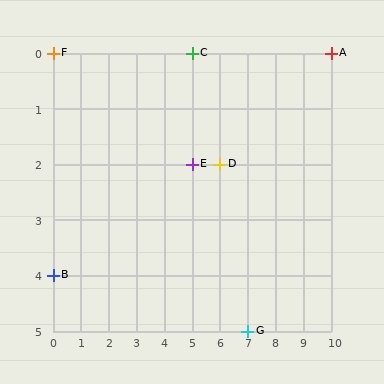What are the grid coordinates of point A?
Point A is at grid coordinates (10, 0).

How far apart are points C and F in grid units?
Points C and F are 5 columns apart.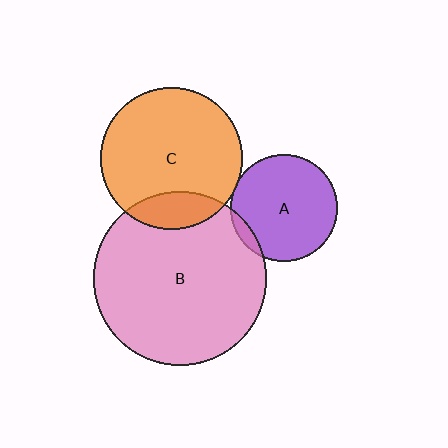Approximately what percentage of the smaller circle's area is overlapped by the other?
Approximately 15%.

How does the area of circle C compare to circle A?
Approximately 1.8 times.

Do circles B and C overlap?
Yes.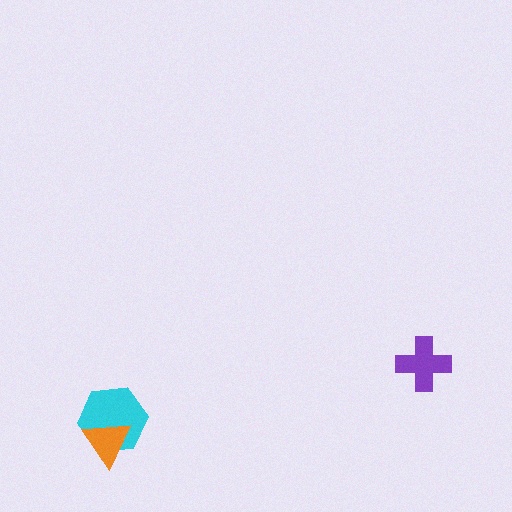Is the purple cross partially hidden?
No, no other shape covers it.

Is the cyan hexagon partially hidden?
Yes, it is partially covered by another shape.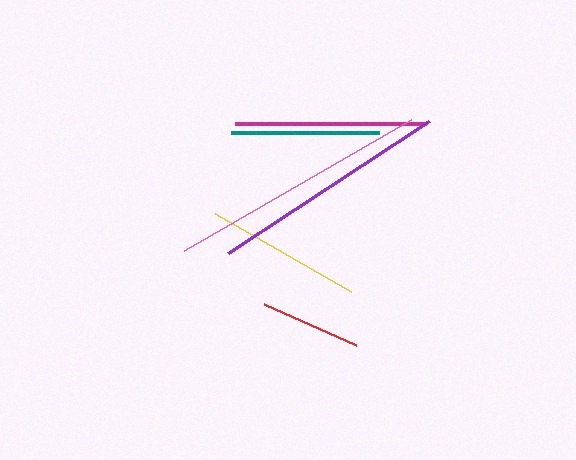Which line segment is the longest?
The pink line is the longest at approximately 262 pixels.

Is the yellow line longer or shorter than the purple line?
The purple line is longer than the yellow line.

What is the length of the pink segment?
The pink segment is approximately 262 pixels long.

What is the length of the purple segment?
The purple segment is approximately 240 pixels long.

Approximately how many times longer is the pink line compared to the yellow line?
The pink line is approximately 1.7 times the length of the yellow line.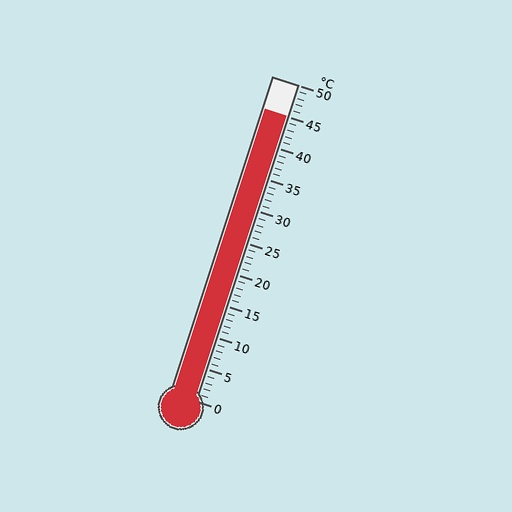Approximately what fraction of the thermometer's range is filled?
The thermometer is filled to approximately 90% of its range.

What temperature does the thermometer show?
The thermometer shows approximately 45°C.